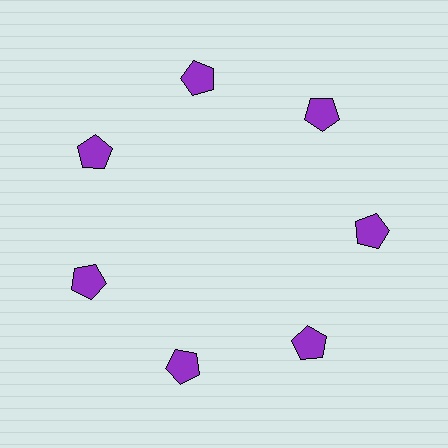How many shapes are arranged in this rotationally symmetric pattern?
There are 7 shapes, arranged in 7 groups of 1.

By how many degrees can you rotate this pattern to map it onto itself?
The pattern maps onto itself every 51 degrees of rotation.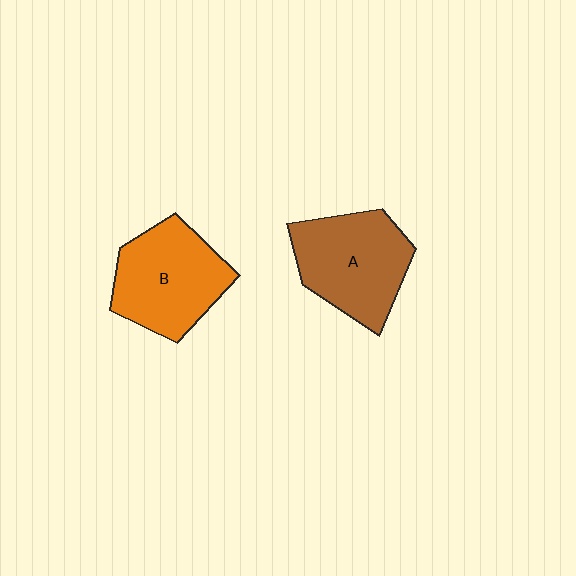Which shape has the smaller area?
Shape B (orange).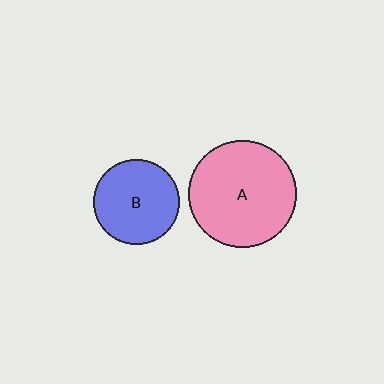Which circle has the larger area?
Circle A (pink).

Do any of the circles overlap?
No, none of the circles overlap.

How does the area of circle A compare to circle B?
Approximately 1.6 times.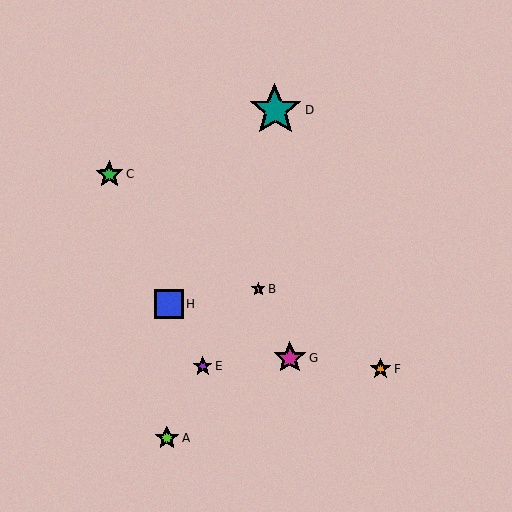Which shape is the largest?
The teal star (labeled D) is the largest.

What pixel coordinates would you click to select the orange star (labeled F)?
Click at (381, 369) to select the orange star F.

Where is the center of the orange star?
The center of the orange star is at (381, 369).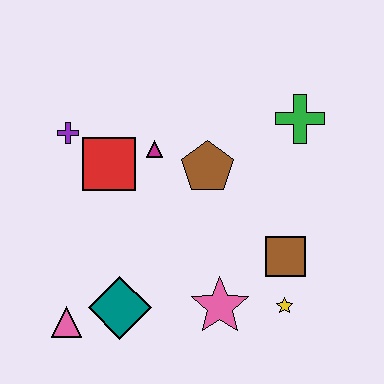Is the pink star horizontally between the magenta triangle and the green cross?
Yes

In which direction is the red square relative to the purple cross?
The red square is to the right of the purple cross.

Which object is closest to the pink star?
The yellow star is closest to the pink star.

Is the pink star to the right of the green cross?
No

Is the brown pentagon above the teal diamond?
Yes